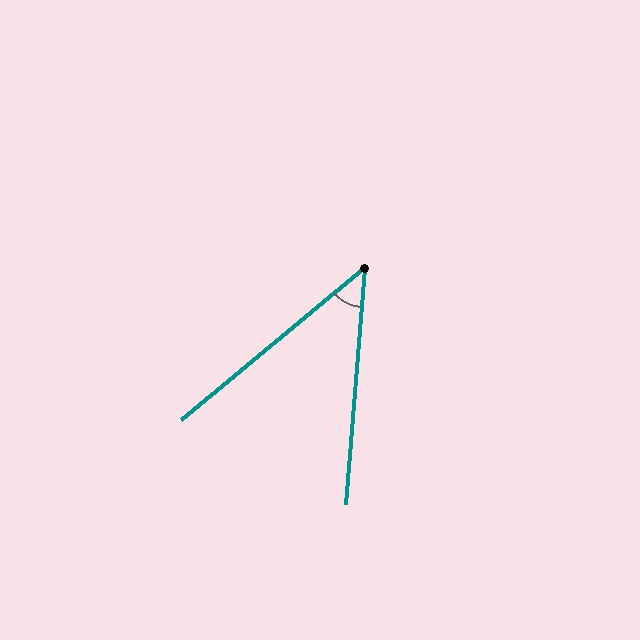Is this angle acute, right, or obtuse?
It is acute.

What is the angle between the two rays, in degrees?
Approximately 46 degrees.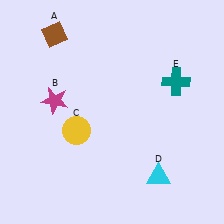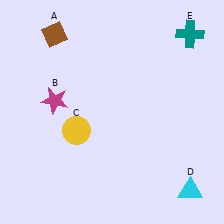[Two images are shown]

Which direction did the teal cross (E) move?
The teal cross (E) moved up.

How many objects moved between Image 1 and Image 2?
2 objects moved between the two images.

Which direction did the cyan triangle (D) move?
The cyan triangle (D) moved right.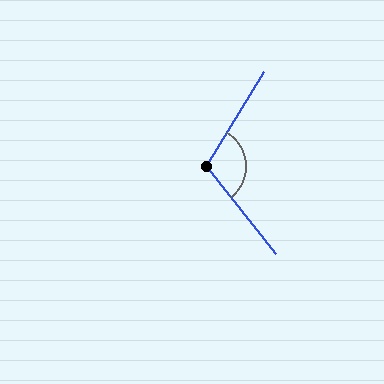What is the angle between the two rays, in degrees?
Approximately 111 degrees.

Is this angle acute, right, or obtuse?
It is obtuse.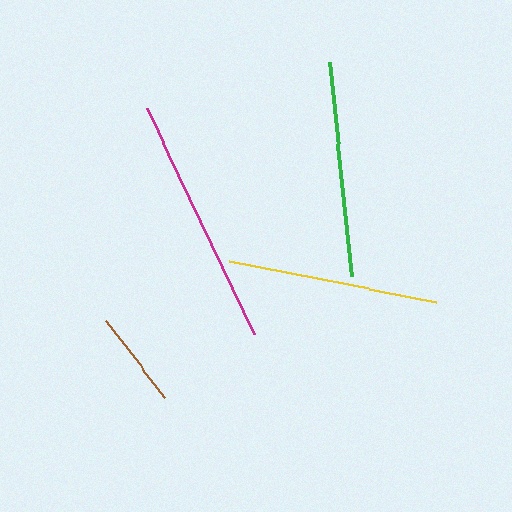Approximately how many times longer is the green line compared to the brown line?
The green line is approximately 2.2 times the length of the brown line.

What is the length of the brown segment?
The brown segment is approximately 97 pixels long.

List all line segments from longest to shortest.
From longest to shortest: magenta, green, yellow, brown.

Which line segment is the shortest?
The brown line is the shortest at approximately 97 pixels.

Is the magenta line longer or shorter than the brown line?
The magenta line is longer than the brown line.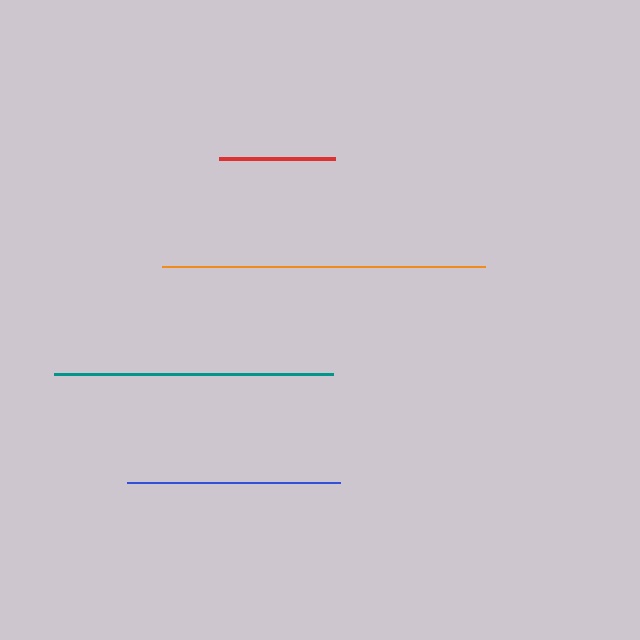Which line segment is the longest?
The orange line is the longest at approximately 323 pixels.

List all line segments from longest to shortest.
From longest to shortest: orange, teal, blue, red.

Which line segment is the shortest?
The red line is the shortest at approximately 116 pixels.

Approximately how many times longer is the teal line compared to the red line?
The teal line is approximately 2.4 times the length of the red line.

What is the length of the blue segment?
The blue segment is approximately 213 pixels long.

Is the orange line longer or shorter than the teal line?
The orange line is longer than the teal line.